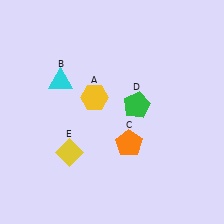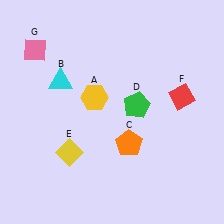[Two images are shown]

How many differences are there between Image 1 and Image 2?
There are 2 differences between the two images.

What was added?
A red diamond (F), a pink diamond (G) were added in Image 2.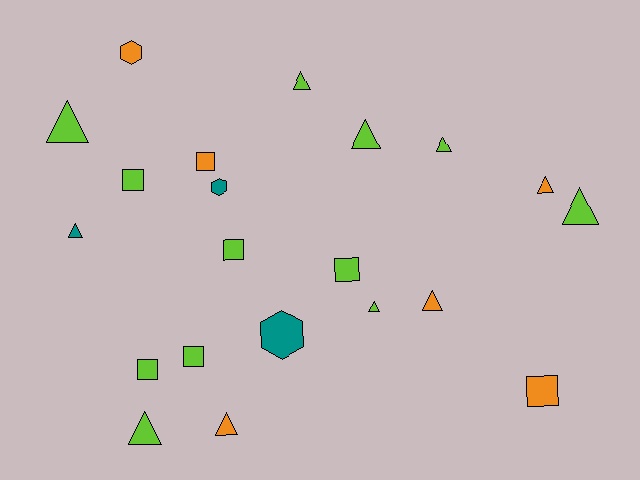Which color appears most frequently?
Lime, with 12 objects.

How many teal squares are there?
There are no teal squares.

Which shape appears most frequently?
Triangle, with 11 objects.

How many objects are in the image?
There are 21 objects.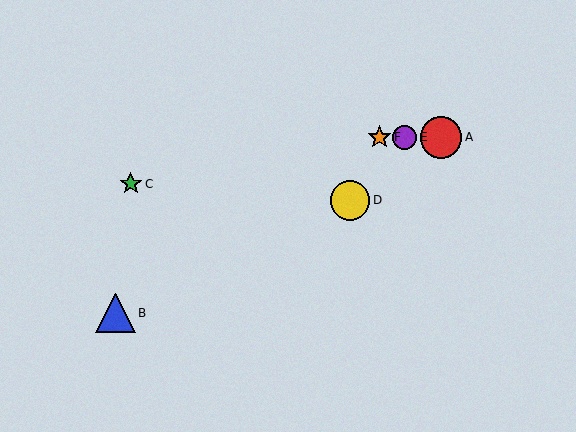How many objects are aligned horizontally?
3 objects (A, E, F) are aligned horizontally.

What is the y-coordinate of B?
Object B is at y≈313.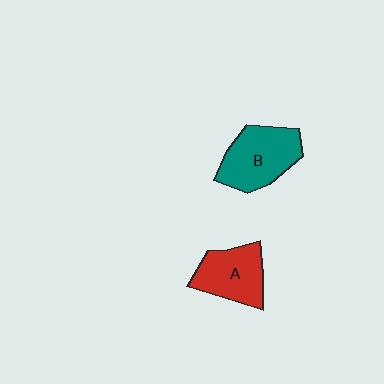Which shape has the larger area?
Shape B (teal).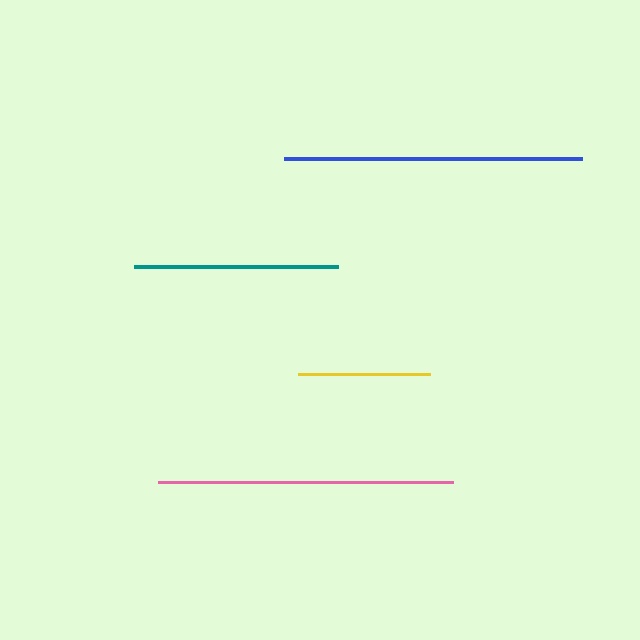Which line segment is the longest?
The blue line is the longest at approximately 298 pixels.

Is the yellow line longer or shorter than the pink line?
The pink line is longer than the yellow line.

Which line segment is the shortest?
The yellow line is the shortest at approximately 133 pixels.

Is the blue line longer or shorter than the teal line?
The blue line is longer than the teal line.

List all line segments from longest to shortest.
From longest to shortest: blue, pink, teal, yellow.